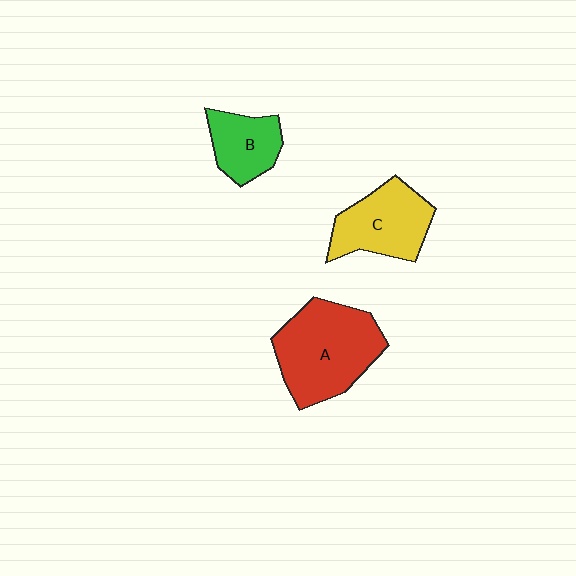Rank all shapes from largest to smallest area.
From largest to smallest: A (red), C (yellow), B (green).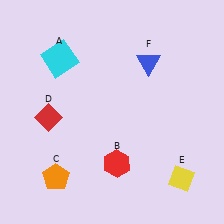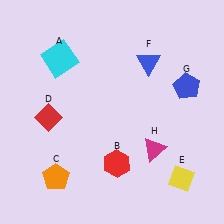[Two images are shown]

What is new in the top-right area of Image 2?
A blue pentagon (G) was added in the top-right area of Image 2.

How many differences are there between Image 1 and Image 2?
There are 2 differences between the two images.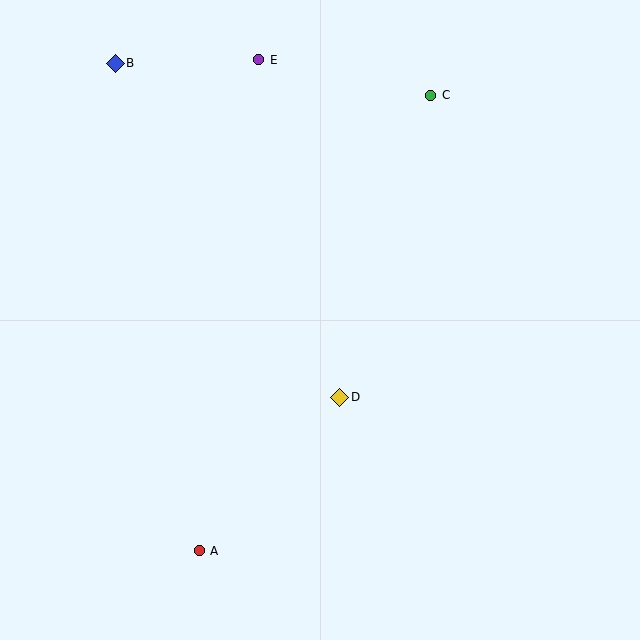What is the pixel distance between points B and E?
The distance between B and E is 144 pixels.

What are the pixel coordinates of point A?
Point A is at (199, 551).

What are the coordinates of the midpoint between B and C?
The midpoint between B and C is at (273, 79).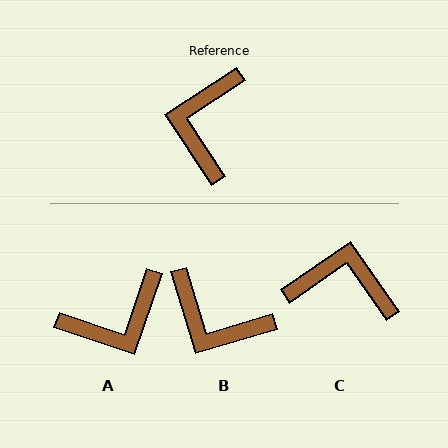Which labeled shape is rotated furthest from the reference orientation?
A, about 128 degrees away.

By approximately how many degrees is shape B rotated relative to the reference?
Approximately 73 degrees counter-clockwise.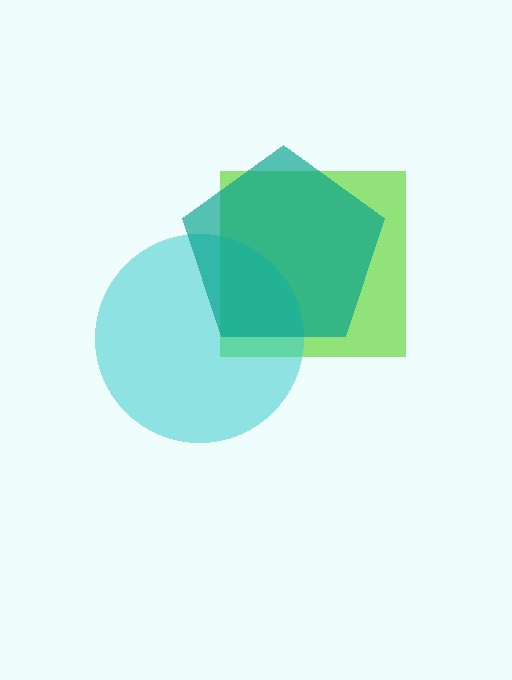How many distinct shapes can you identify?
There are 3 distinct shapes: a lime square, a cyan circle, a teal pentagon.